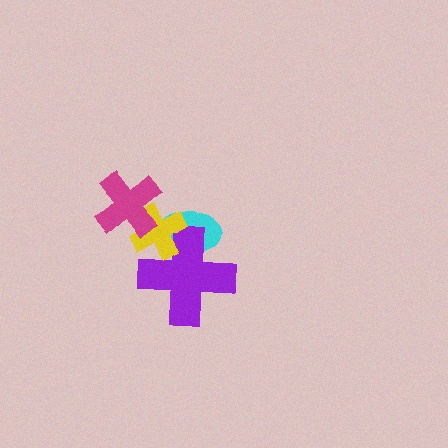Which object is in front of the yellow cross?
The magenta cross is in front of the yellow cross.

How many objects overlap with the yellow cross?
3 objects overlap with the yellow cross.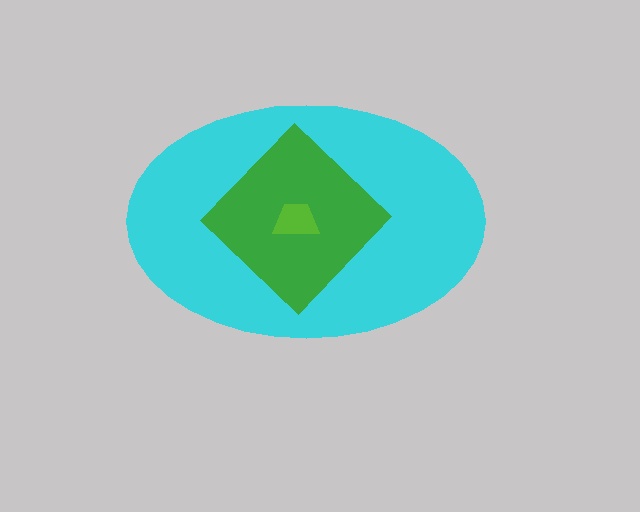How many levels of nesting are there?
3.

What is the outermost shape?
The cyan ellipse.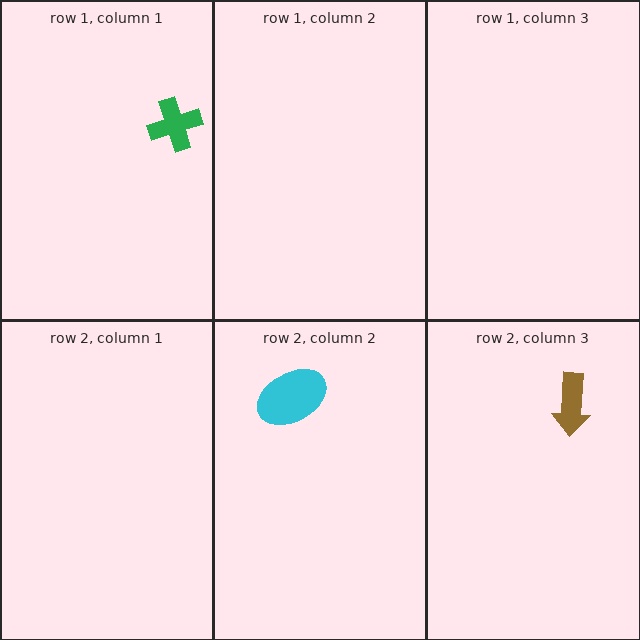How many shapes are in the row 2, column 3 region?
1.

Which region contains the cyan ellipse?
The row 2, column 2 region.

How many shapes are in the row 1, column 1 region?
1.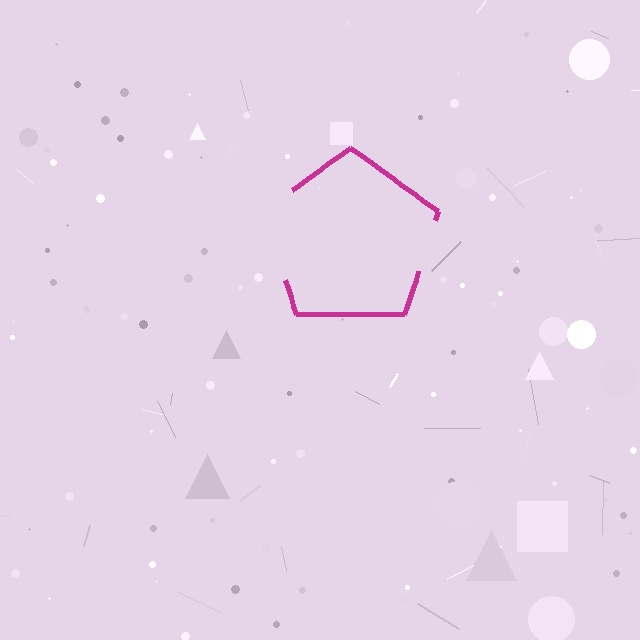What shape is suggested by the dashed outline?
The dashed outline suggests a pentagon.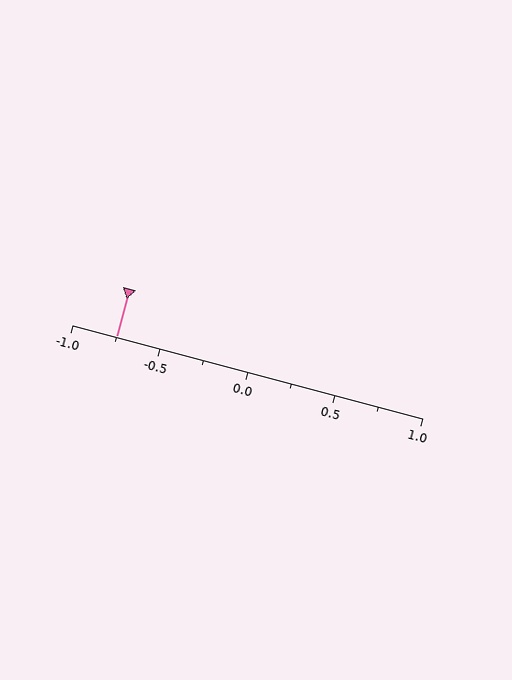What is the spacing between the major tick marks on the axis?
The major ticks are spaced 0.5 apart.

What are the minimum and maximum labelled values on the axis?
The axis runs from -1.0 to 1.0.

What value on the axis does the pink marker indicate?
The marker indicates approximately -0.75.